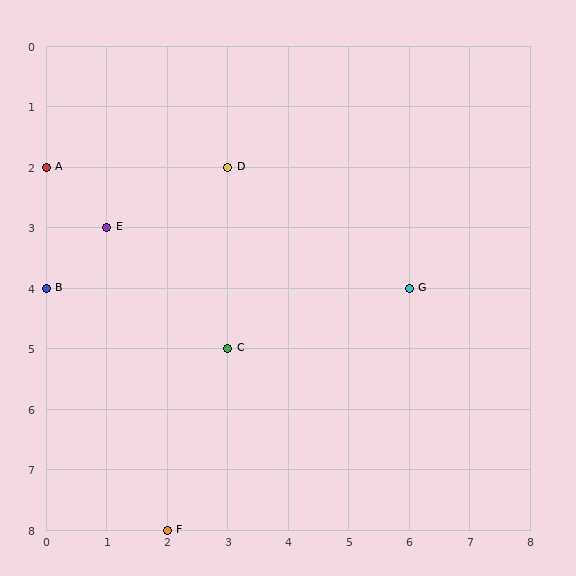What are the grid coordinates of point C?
Point C is at grid coordinates (3, 5).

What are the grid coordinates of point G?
Point G is at grid coordinates (6, 4).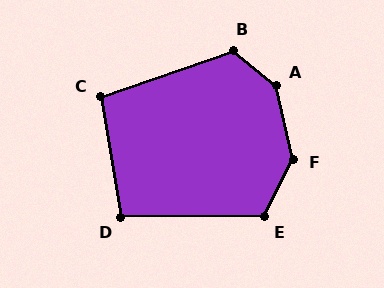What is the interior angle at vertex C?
Approximately 100 degrees (obtuse).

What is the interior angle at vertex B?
Approximately 121 degrees (obtuse).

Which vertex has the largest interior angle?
A, at approximately 143 degrees.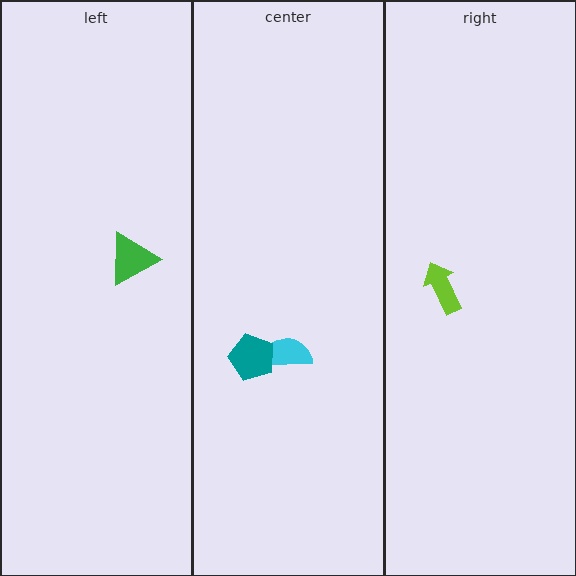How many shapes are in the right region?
1.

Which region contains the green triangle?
The left region.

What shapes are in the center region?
The cyan semicircle, the teal pentagon.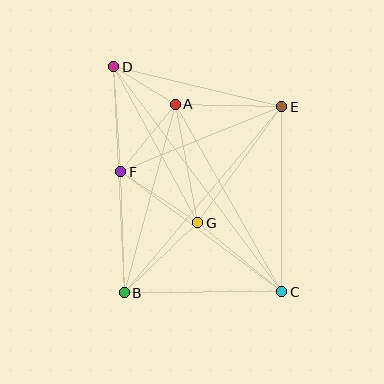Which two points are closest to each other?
Points A and D are closest to each other.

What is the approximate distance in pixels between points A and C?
The distance between A and C is approximately 216 pixels.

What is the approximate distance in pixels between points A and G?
The distance between A and G is approximately 120 pixels.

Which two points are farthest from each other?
Points C and D are farthest from each other.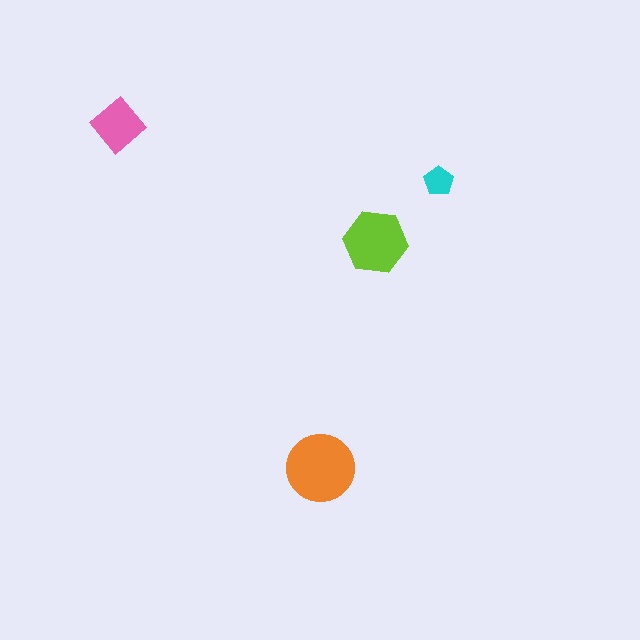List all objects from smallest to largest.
The cyan pentagon, the pink diamond, the lime hexagon, the orange circle.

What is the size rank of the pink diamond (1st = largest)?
3rd.